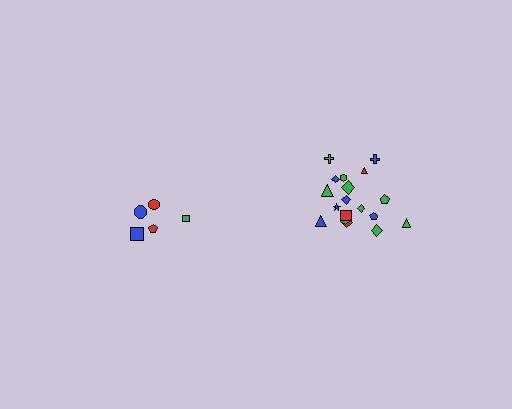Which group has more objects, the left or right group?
The right group.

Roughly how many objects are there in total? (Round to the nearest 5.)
Roughly 25 objects in total.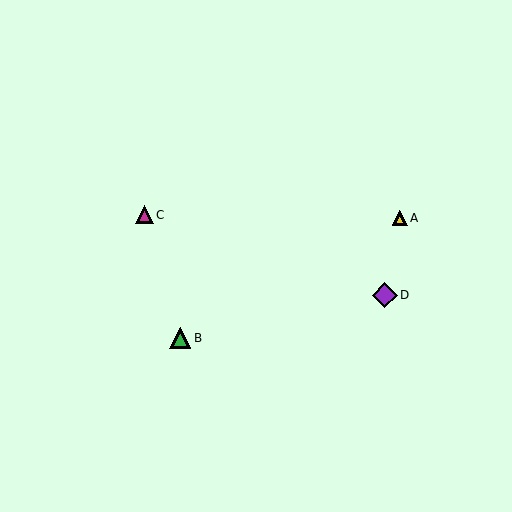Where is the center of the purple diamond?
The center of the purple diamond is at (385, 295).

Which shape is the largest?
The purple diamond (labeled D) is the largest.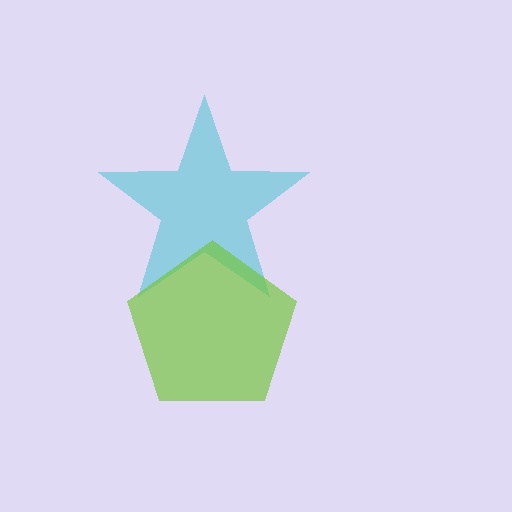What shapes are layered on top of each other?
The layered shapes are: a cyan star, a lime pentagon.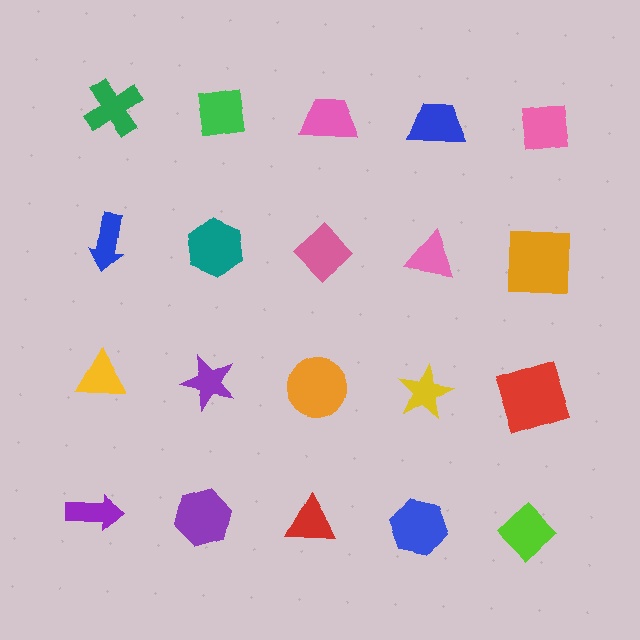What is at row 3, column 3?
An orange circle.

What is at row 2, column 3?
A pink diamond.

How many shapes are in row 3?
5 shapes.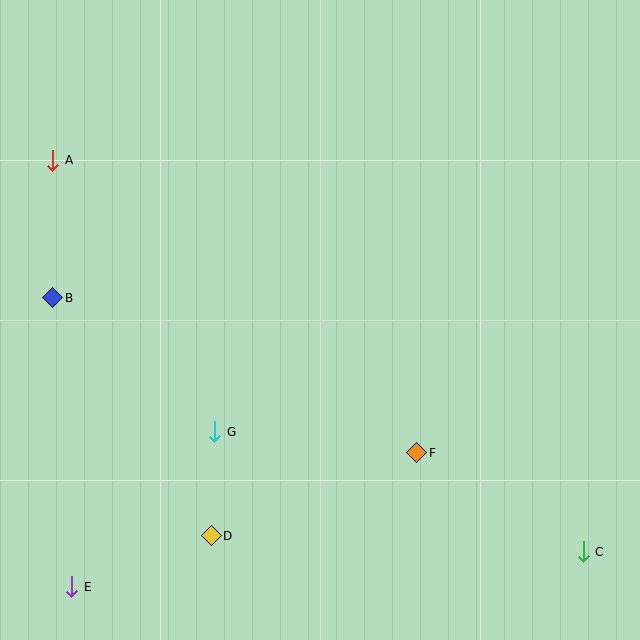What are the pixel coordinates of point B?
Point B is at (52, 298).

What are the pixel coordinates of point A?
Point A is at (53, 160).